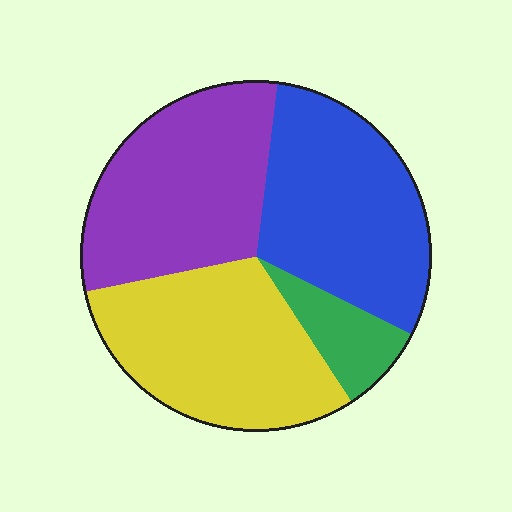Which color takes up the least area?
Green, at roughly 10%.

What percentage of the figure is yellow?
Yellow takes up between a sixth and a third of the figure.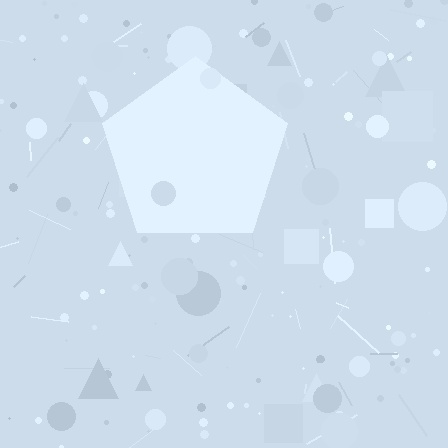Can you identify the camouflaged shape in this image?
The camouflaged shape is a pentagon.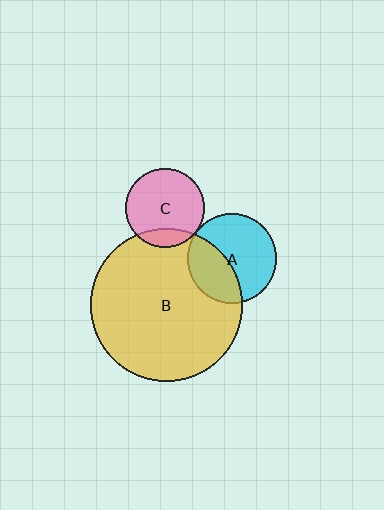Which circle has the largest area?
Circle B (yellow).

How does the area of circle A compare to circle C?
Approximately 1.3 times.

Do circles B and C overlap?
Yes.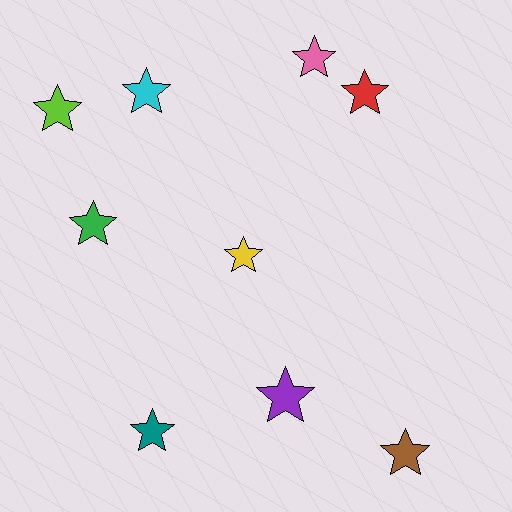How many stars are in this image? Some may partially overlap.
There are 9 stars.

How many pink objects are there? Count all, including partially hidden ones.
There is 1 pink object.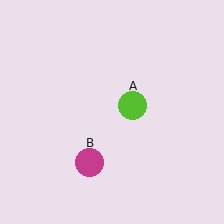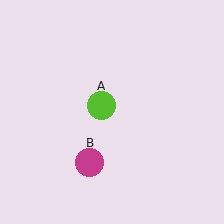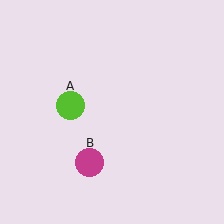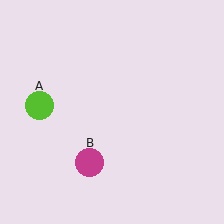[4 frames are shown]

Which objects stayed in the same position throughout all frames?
Magenta circle (object B) remained stationary.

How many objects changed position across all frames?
1 object changed position: lime circle (object A).